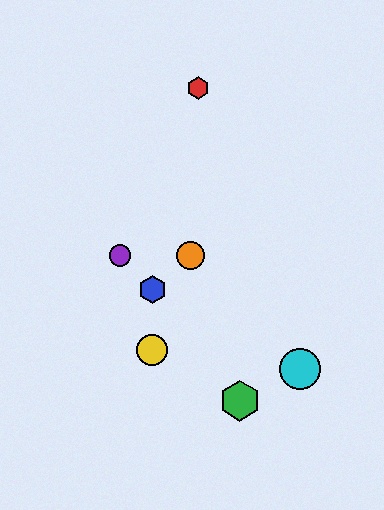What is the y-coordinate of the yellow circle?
The yellow circle is at y≈350.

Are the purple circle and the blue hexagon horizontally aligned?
No, the purple circle is at y≈255 and the blue hexagon is at y≈289.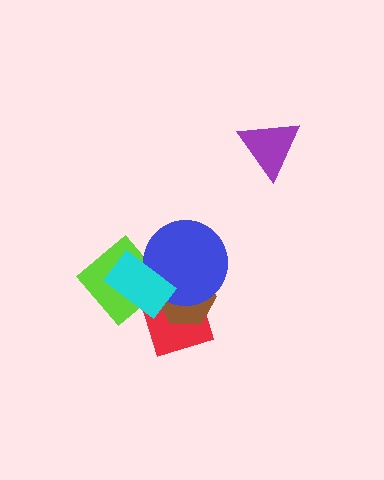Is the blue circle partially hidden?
Yes, it is partially covered by another shape.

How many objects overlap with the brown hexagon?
4 objects overlap with the brown hexagon.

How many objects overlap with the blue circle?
4 objects overlap with the blue circle.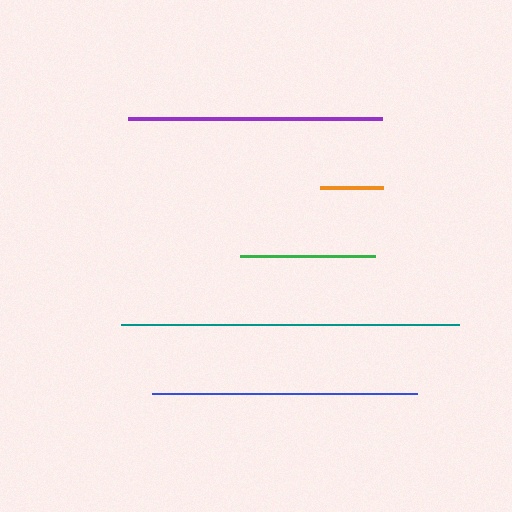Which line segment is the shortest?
The orange line is the shortest at approximately 63 pixels.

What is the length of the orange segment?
The orange segment is approximately 63 pixels long.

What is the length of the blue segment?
The blue segment is approximately 266 pixels long.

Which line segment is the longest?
The teal line is the longest at approximately 338 pixels.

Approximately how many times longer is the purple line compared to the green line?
The purple line is approximately 1.9 times the length of the green line.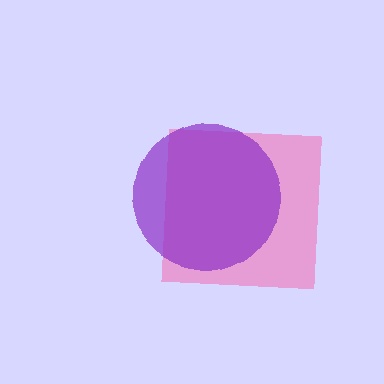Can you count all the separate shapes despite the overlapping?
Yes, there are 2 separate shapes.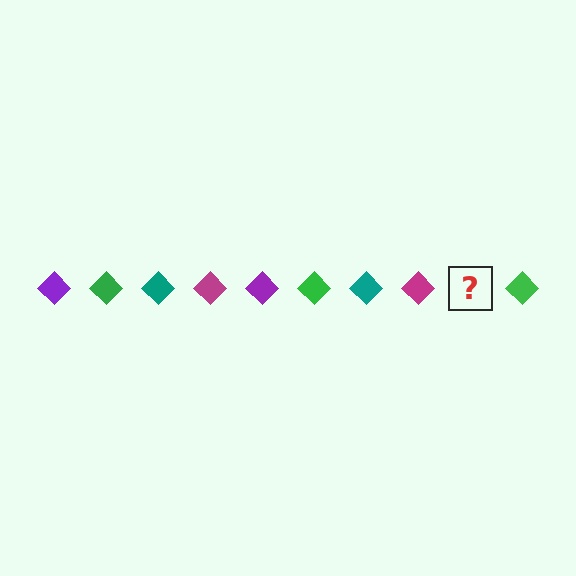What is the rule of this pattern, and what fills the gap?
The rule is that the pattern cycles through purple, green, teal, magenta diamonds. The gap should be filled with a purple diamond.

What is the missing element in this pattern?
The missing element is a purple diamond.